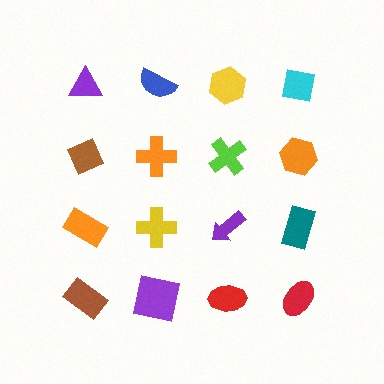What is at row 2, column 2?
An orange cross.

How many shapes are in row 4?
4 shapes.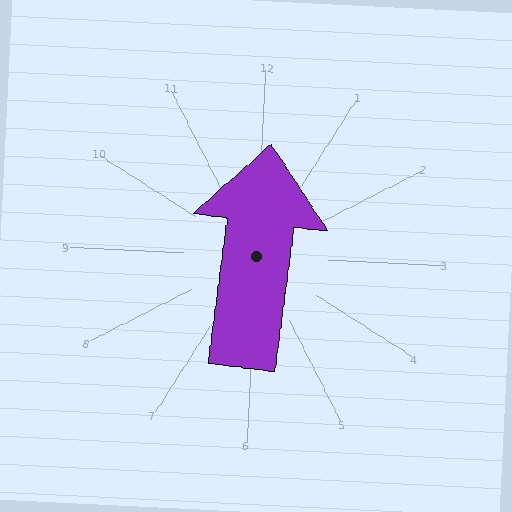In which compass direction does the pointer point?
North.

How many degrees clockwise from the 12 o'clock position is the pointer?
Approximately 5 degrees.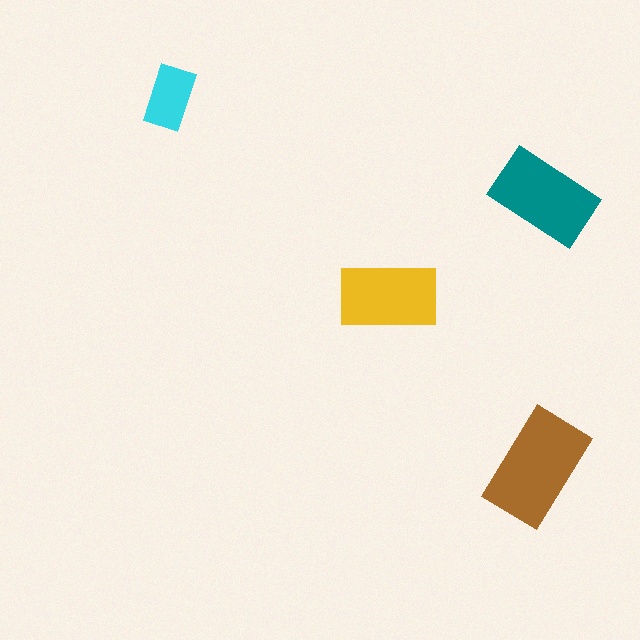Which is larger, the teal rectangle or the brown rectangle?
The brown one.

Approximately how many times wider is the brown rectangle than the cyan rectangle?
About 2 times wider.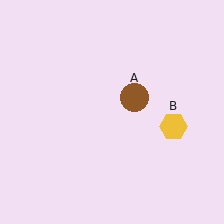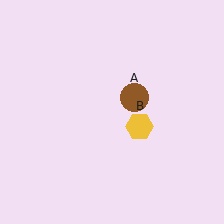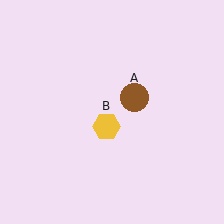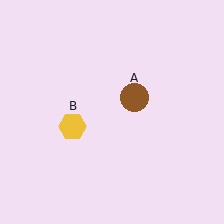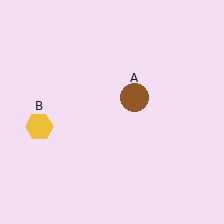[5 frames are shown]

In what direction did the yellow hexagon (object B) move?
The yellow hexagon (object B) moved left.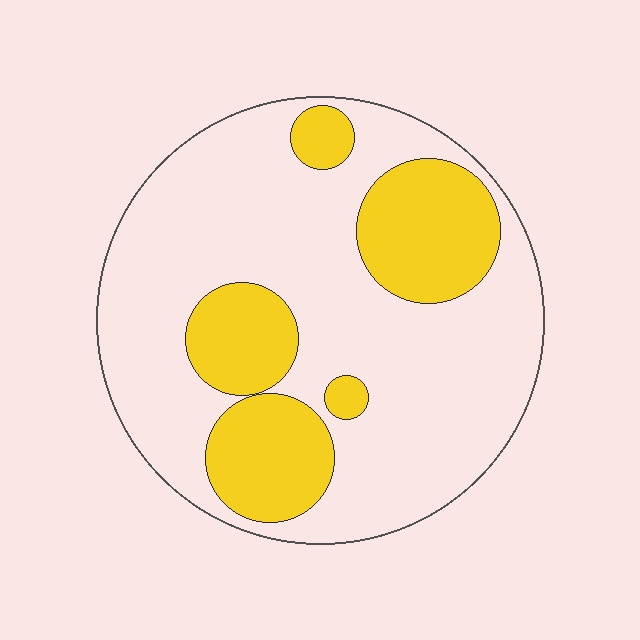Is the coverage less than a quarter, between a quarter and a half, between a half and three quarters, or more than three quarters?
Between a quarter and a half.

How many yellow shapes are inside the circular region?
5.